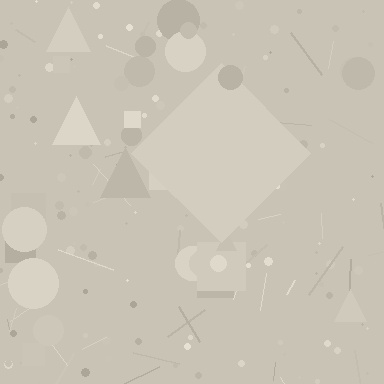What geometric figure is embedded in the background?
A diamond is embedded in the background.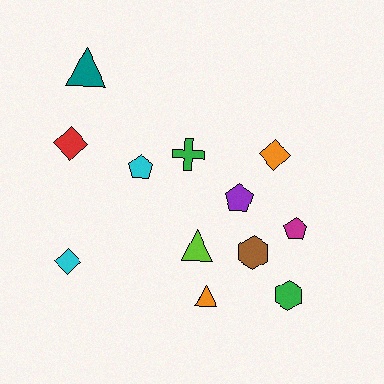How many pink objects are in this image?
There are no pink objects.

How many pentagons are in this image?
There are 3 pentagons.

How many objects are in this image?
There are 12 objects.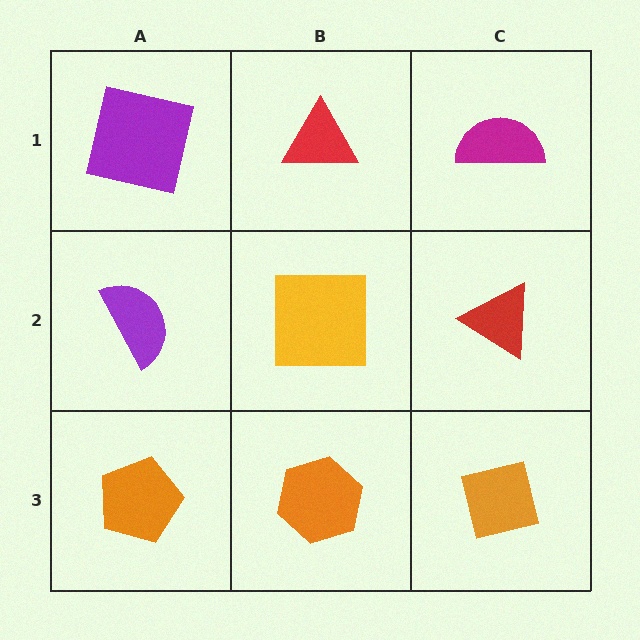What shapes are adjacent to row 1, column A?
A purple semicircle (row 2, column A), a red triangle (row 1, column B).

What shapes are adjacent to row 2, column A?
A purple square (row 1, column A), an orange pentagon (row 3, column A), a yellow square (row 2, column B).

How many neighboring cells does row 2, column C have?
3.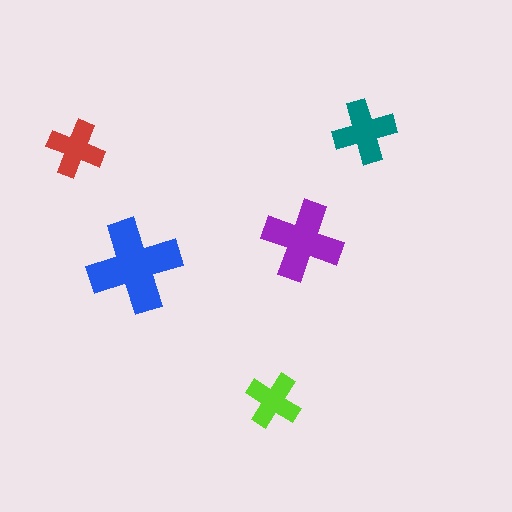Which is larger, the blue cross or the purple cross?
The blue one.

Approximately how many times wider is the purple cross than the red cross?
About 1.5 times wider.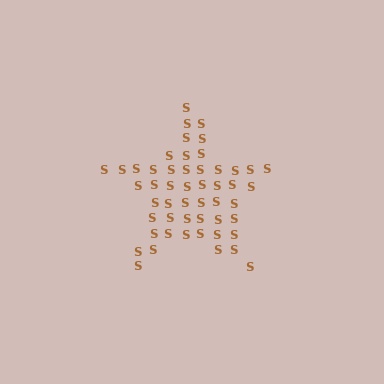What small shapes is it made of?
It is made of small letter S's.